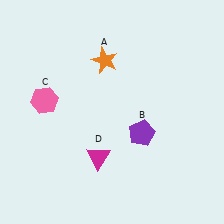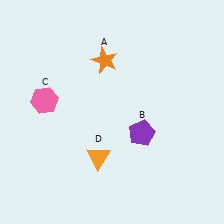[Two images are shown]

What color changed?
The triangle (D) changed from magenta in Image 1 to orange in Image 2.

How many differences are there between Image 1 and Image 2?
There is 1 difference between the two images.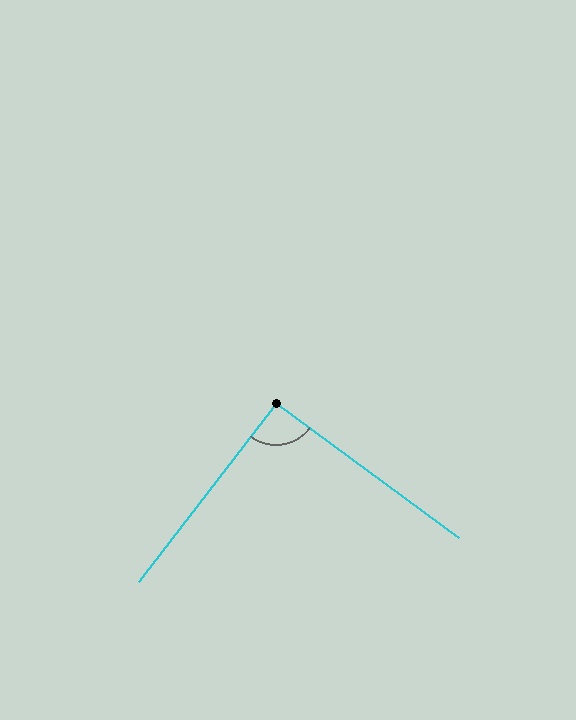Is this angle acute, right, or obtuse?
It is approximately a right angle.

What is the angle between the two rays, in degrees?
Approximately 91 degrees.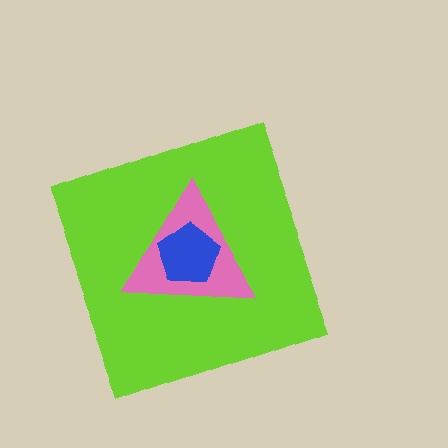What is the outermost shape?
The lime diamond.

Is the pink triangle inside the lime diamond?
Yes.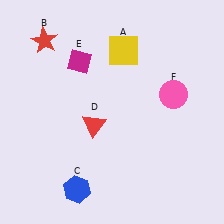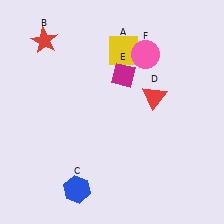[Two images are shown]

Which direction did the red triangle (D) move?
The red triangle (D) moved right.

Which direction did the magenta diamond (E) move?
The magenta diamond (E) moved right.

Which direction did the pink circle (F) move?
The pink circle (F) moved up.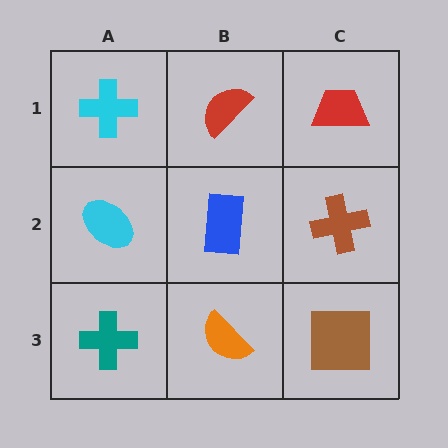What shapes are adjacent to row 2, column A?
A cyan cross (row 1, column A), a teal cross (row 3, column A), a blue rectangle (row 2, column B).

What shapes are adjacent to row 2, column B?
A red semicircle (row 1, column B), an orange semicircle (row 3, column B), a cyan ellipse (row 2, column A), a brown cross (row 2, column C).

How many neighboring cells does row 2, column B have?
4.